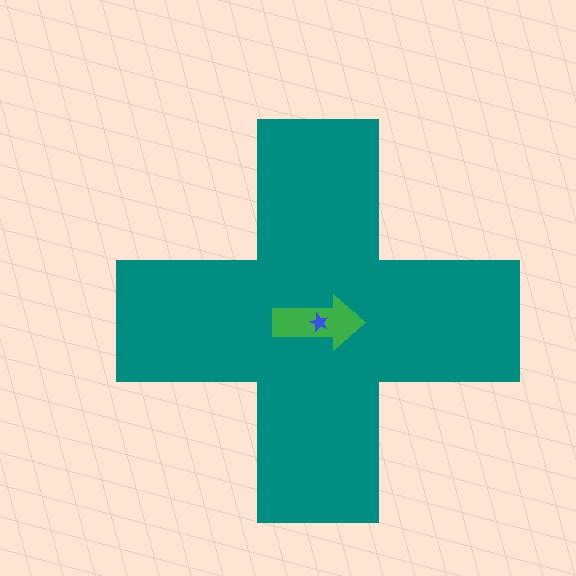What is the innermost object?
The blue star.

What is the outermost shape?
The teal cross.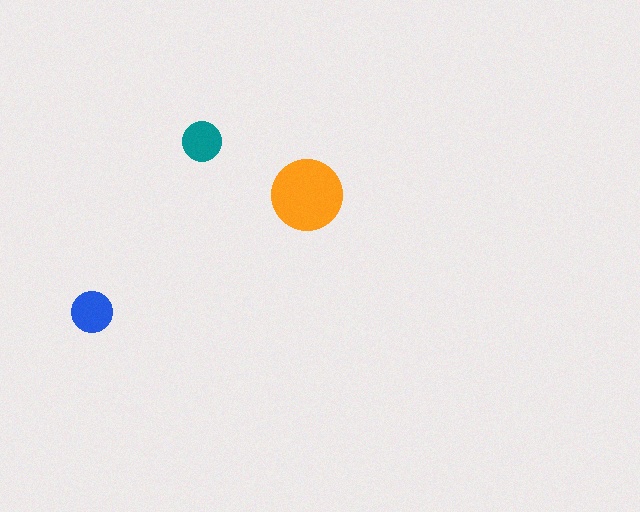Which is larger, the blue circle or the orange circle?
The orange one.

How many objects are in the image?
There are 3 objects in the image.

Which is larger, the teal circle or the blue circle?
The blue one.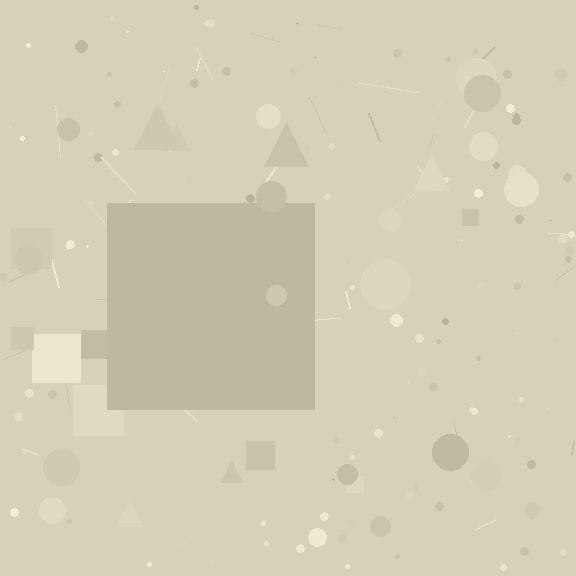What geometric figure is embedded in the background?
A square is embedded in the background.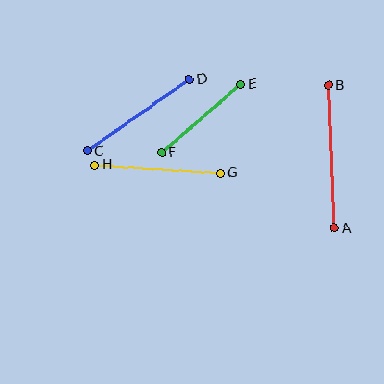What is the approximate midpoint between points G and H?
The midpoint is at approximately (158, 169) pixels.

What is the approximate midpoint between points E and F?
The midpoint is at approximately (201, 118) pixels.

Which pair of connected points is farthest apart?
Points A and B are farthest apart.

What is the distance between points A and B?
The distance is approximately 143 pixels.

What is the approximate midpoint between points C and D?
The midpoint is at approximately (138, 115) pixels.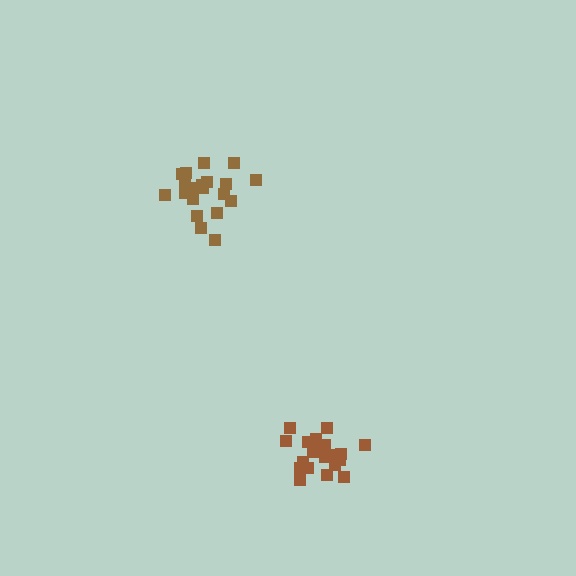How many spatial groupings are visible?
There are 2 spatial groupings.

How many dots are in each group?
Group 1: 20 dots, Group 2: 20 dots (40 total).